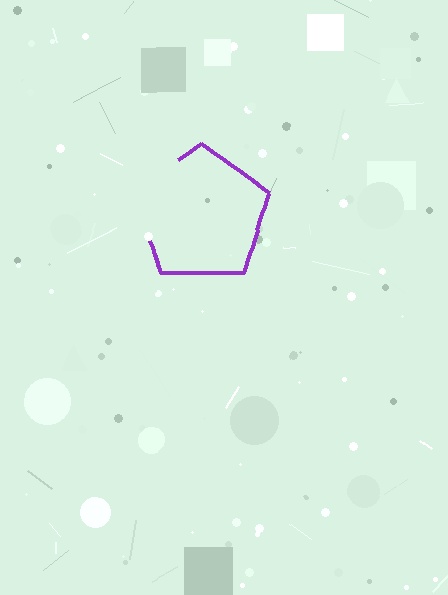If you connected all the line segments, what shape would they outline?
They would outline a pentagon.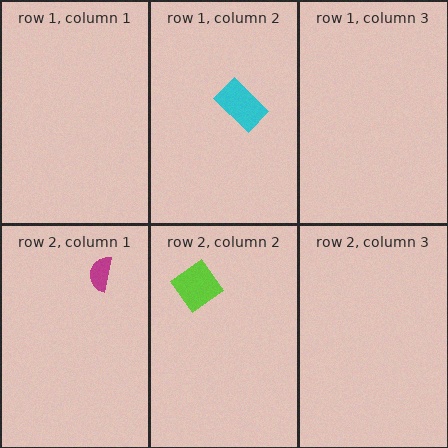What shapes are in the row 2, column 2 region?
The lime diamond.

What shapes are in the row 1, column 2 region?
The cyan rectangle.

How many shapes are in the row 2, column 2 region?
1.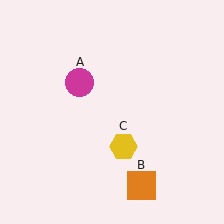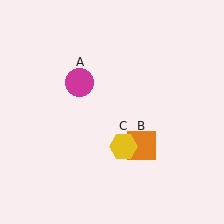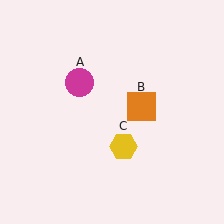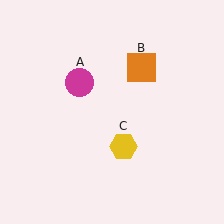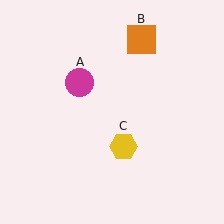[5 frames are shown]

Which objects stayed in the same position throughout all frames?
Magenta circle (object A) and yellow hexagon (object C) remained stationary.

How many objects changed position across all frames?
1 object changed position: orange square (object B).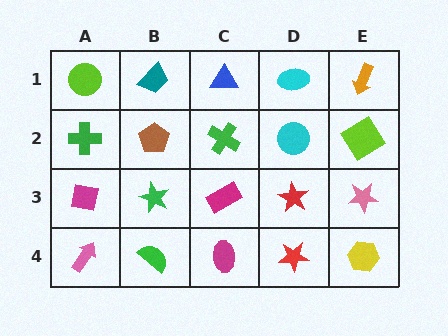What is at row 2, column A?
A green cross.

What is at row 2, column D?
A cyan circle.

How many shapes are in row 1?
5 shapes.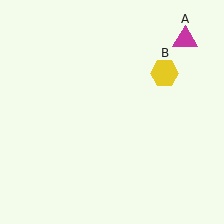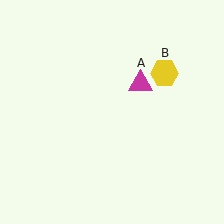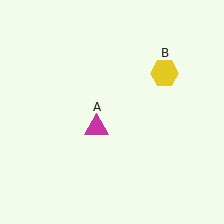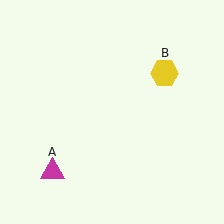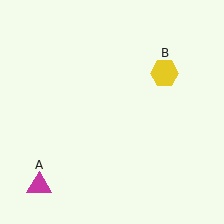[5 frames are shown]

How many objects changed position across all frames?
1 object changed position: magenta triangle (object A).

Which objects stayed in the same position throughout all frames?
Yellow hexagon (object B) remained stationary.